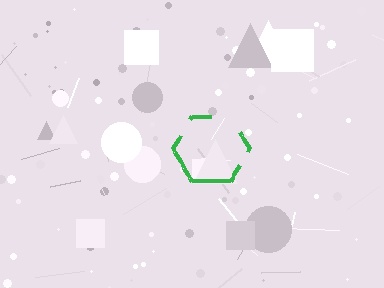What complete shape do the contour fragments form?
The contour fragments form a hexagon.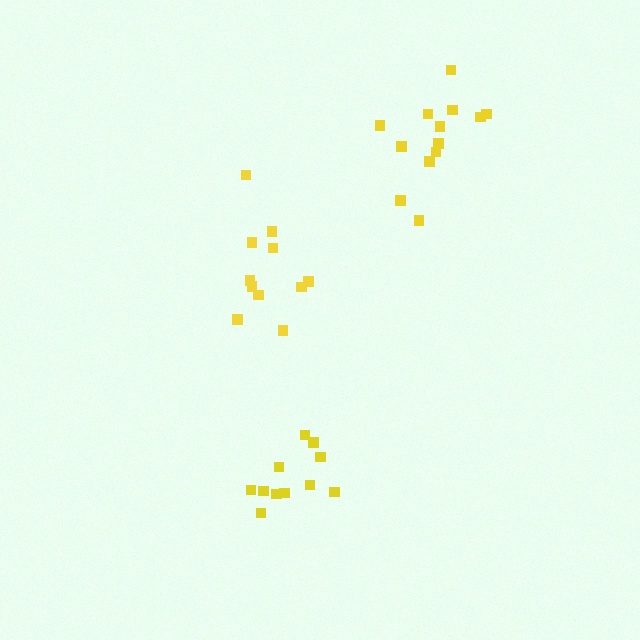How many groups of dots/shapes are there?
There are 3 groups.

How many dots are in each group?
Group 1: 13 dots, Group 2: 11 dots, Group 3: 11 dots (35 total).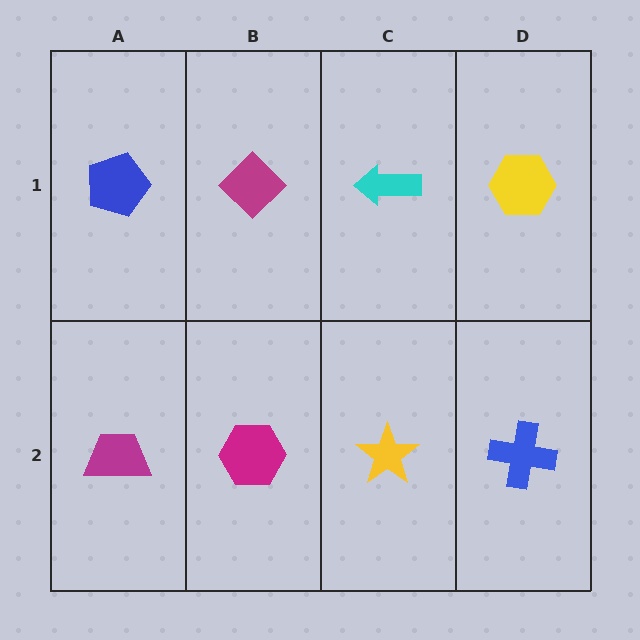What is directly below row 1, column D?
A blue cross.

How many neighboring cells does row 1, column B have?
3.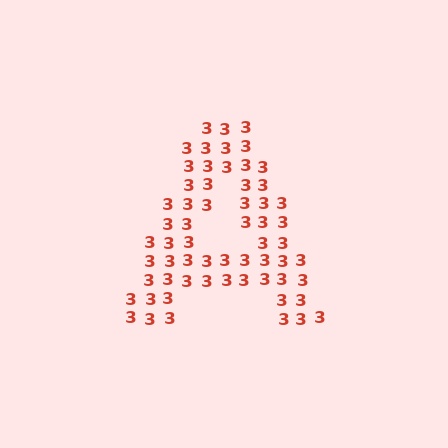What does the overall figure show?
The overall figure shows the letter A.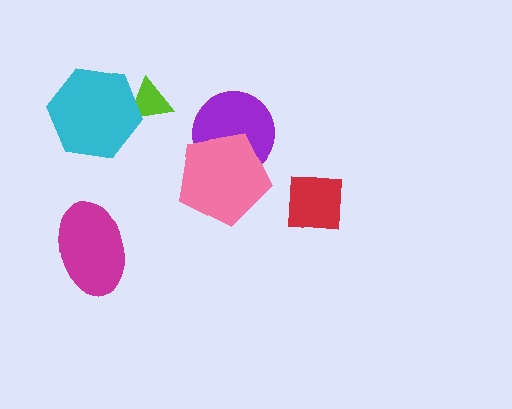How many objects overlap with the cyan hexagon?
1 object overlaps with the cyan hexagon.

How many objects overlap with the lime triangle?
1 object overlaps with the lime triangle.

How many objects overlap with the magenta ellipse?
0 objects overlap with the magenta ellipse.